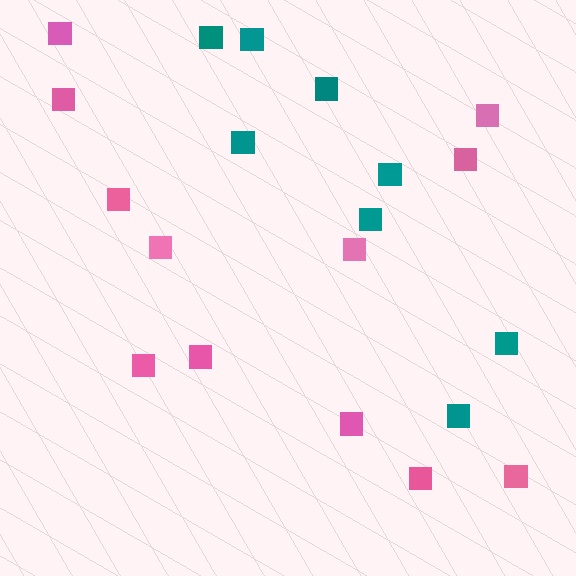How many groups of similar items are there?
There are 2 groups: one group of teal squares (8) and one group of pink squares (12).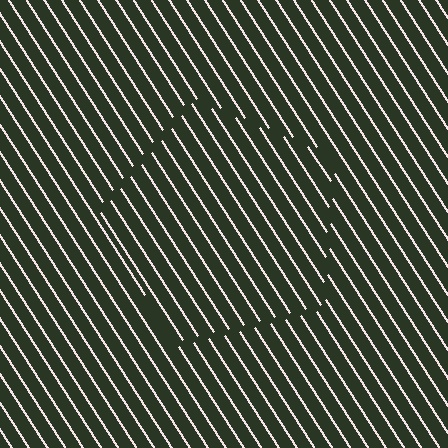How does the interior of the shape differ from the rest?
The interior of the shape contains the same grating, shifted by half a period — the contour is defined by the phase discontinuity where line-ends from the inner and outer gratings abut.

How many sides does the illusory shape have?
5 sides — the line-ends trace a pentagon.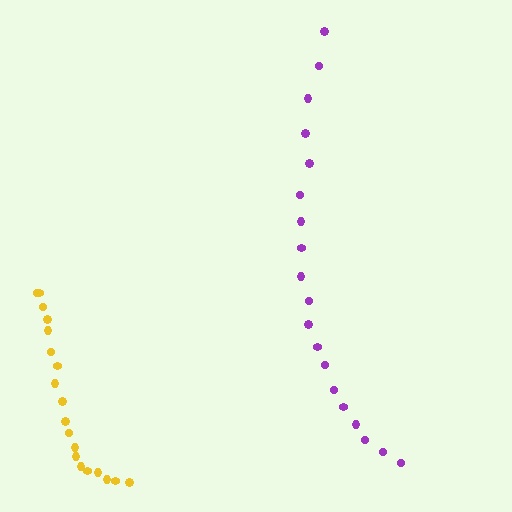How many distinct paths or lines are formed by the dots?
There are 2 distinct paths.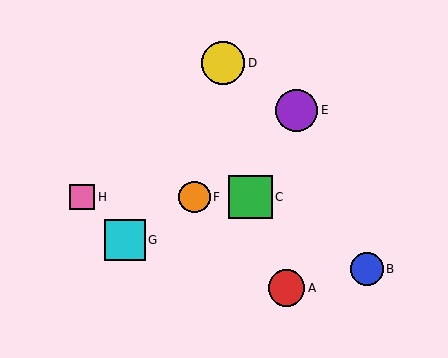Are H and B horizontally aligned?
No, H is at y≈197 and B is at y≈269.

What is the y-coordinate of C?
Object C is at y≈197.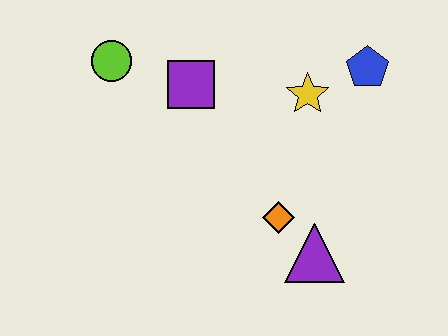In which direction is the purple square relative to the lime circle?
The purple square is to the right of the lime circle.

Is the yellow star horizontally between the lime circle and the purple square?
No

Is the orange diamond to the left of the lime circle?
No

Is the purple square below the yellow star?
No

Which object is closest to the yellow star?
The blue pentagon is closest to the yellow star.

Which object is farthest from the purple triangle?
The lime circle is farthest from the purple triangle.